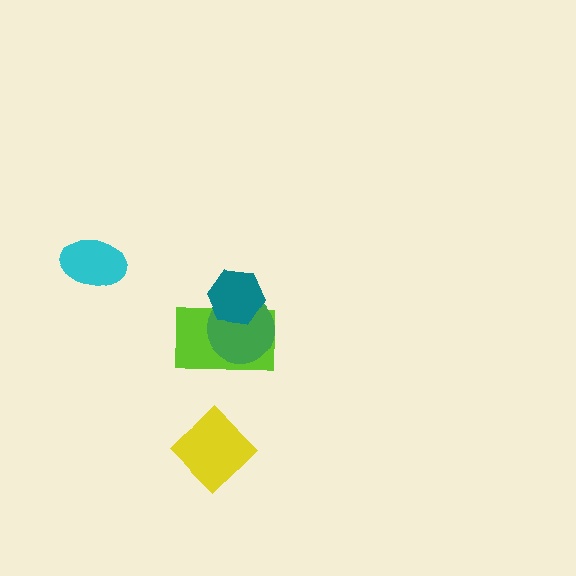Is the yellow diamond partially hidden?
No, no other shape covers it.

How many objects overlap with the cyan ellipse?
0 objects overlap with the cyan ellipse.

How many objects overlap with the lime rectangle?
2 objects overlap with the lime rectangle.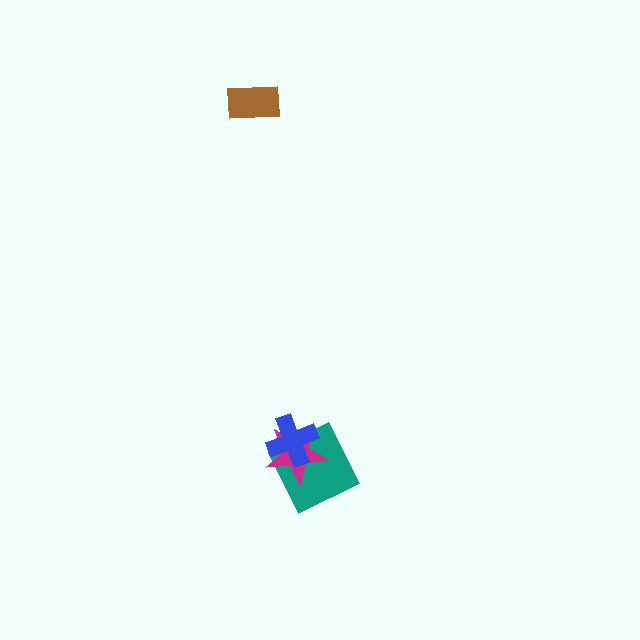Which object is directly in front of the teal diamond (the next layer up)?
The magenta star is directly in front of the teal diamond.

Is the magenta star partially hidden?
Yes, it is partially covered by another shape.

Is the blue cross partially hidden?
No, no other shape covers it.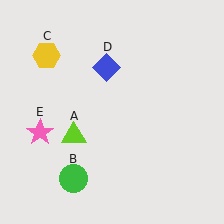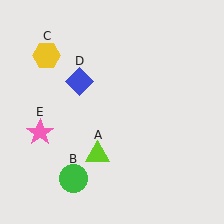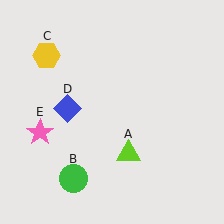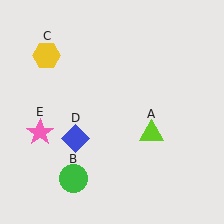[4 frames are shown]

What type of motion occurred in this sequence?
The lime triangle (object A), blue diamond (object D) rotated counterclockwise around the center of the scene.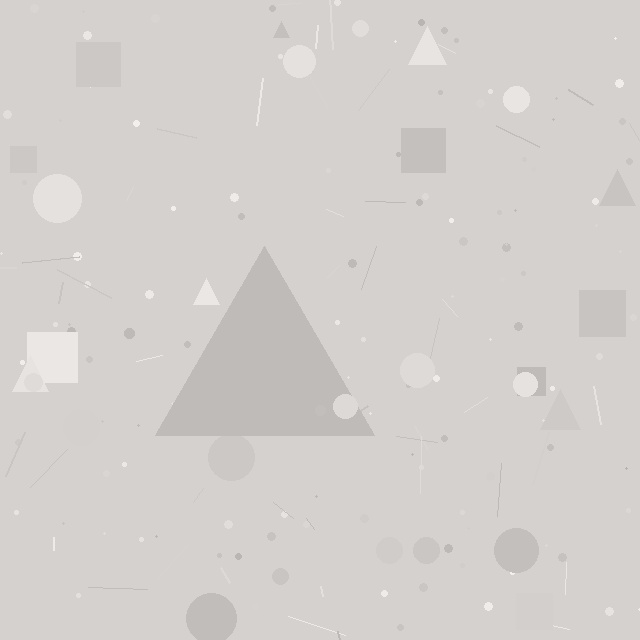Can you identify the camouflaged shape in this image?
The camouflaged shape is a triangle.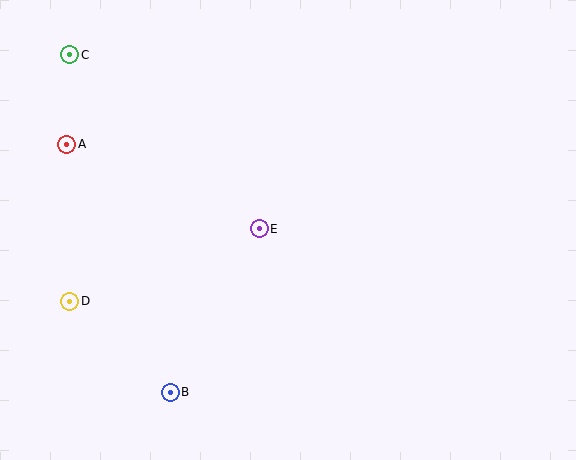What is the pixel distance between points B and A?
The distance between B and A is 269 pixels.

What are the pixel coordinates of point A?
Point A is at (67, 144).